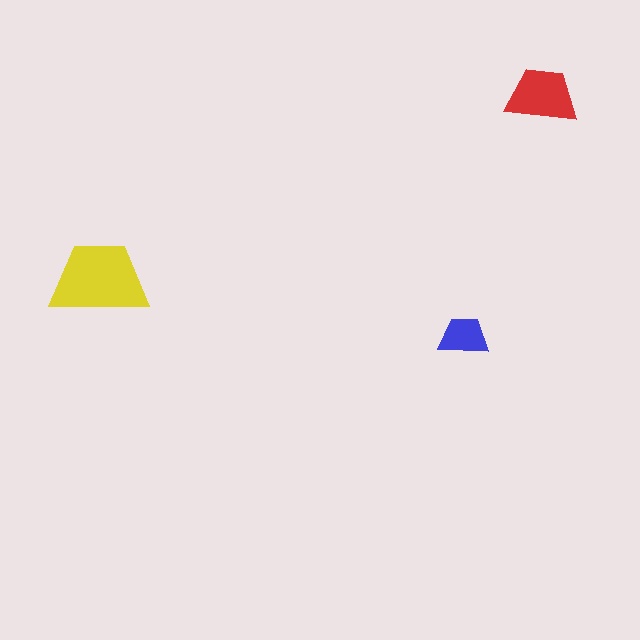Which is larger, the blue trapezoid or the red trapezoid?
The red one.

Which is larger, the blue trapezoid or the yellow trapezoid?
The yellow one.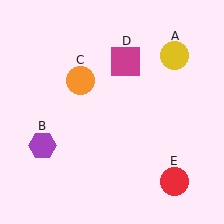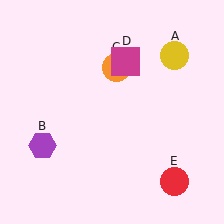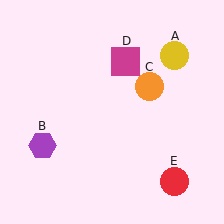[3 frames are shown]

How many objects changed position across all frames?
1 object changed position: orange circle (object C).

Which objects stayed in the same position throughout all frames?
Yellow circle (object A) and purple hexagon (object B) and magenta square (object D) and red circle (object E) remained stationary.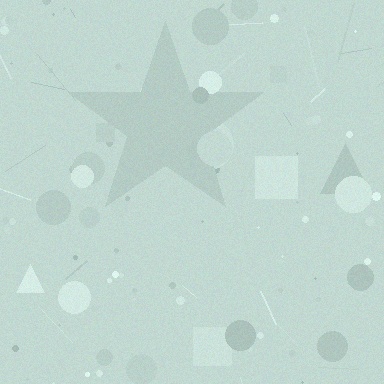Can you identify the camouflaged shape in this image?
The camouflaged shape is a star.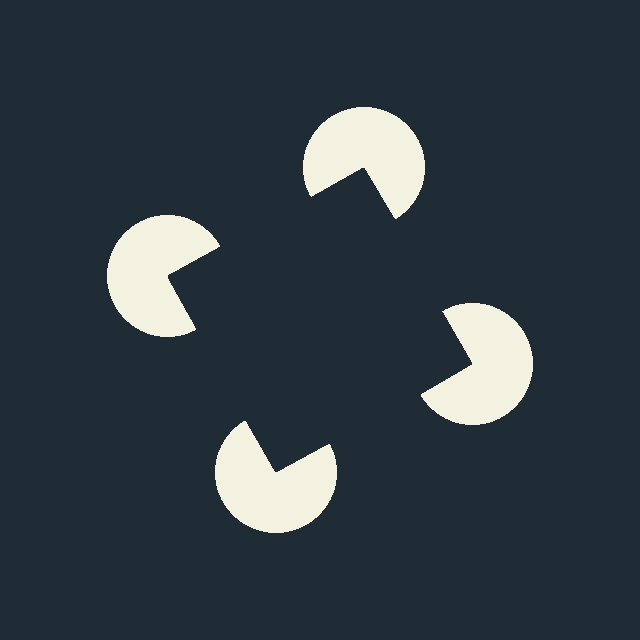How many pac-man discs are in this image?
There are 4 — one at each vertex of the illusory square.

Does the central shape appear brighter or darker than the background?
It typically appears slightly darker than the background, even though no actual brightness change is drawn.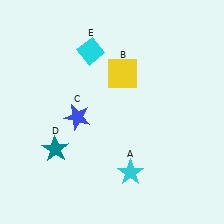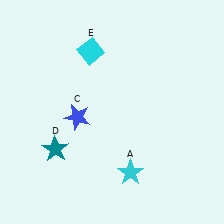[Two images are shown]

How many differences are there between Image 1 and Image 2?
There is 1 difference between the two images.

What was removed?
The yellow square (B) was removed in Image 2.